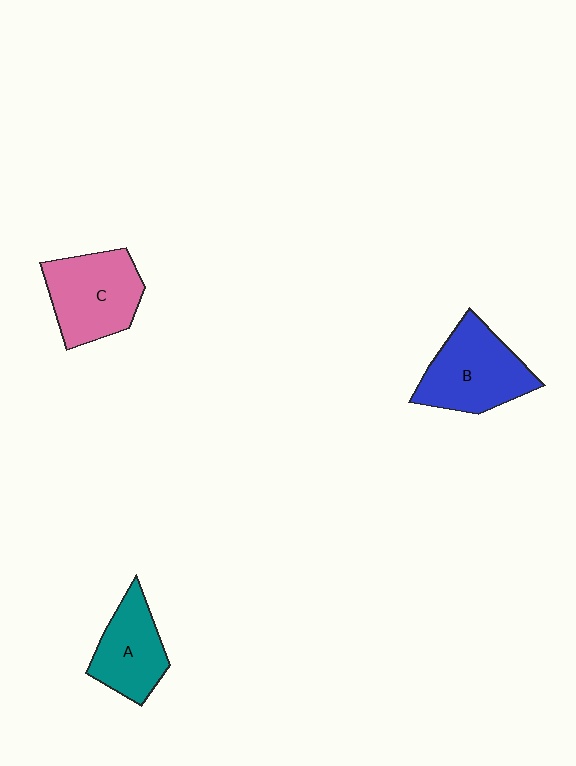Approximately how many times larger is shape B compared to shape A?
Approximately 1.3 times.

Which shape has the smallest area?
Shape A (teal).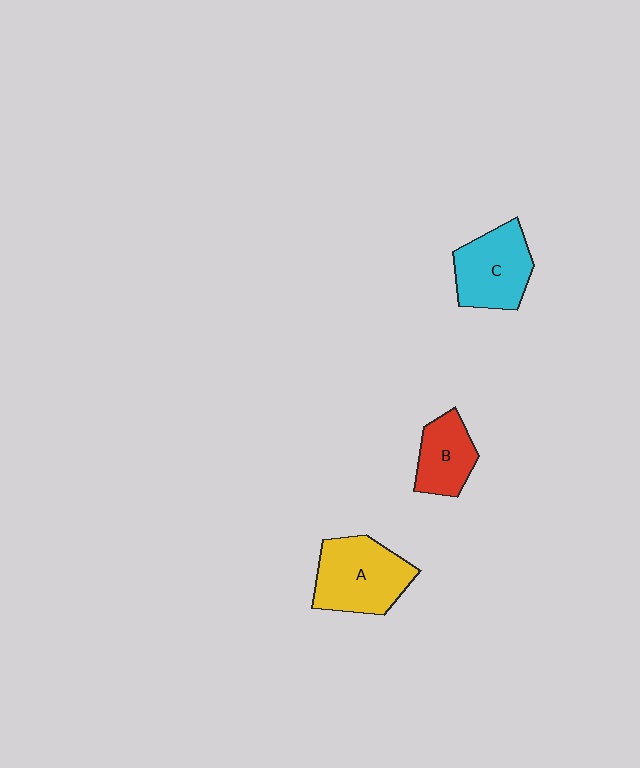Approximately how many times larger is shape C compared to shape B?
Approximately 1.4 times.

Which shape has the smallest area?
Shape B (red).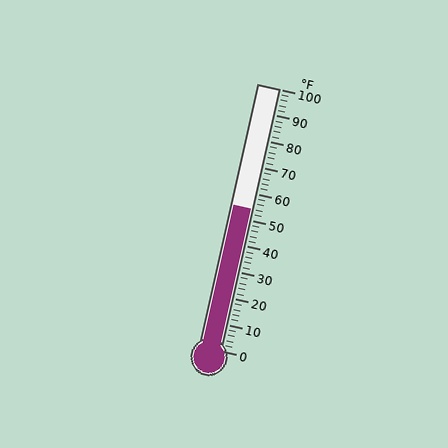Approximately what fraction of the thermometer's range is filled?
The thermometer is filled to approximately 55% of its range.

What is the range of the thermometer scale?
The thermometer scale ranges from 0°F to 100°F.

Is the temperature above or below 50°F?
The temperature is above 50°F.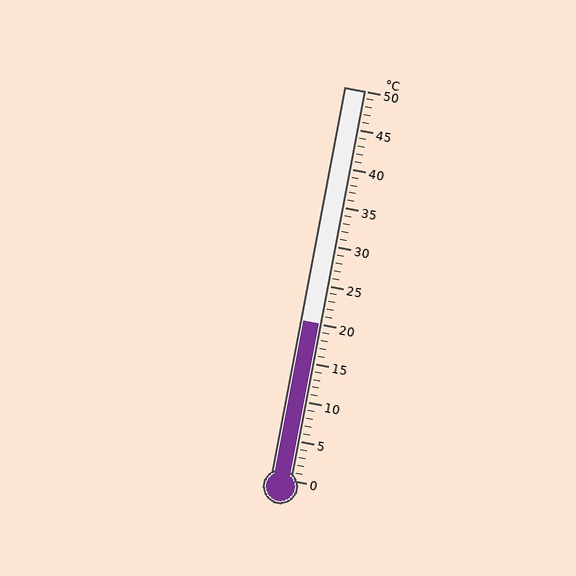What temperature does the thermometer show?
The thermometer shows approximately 20°C.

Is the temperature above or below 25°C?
The temperature is below 25°C.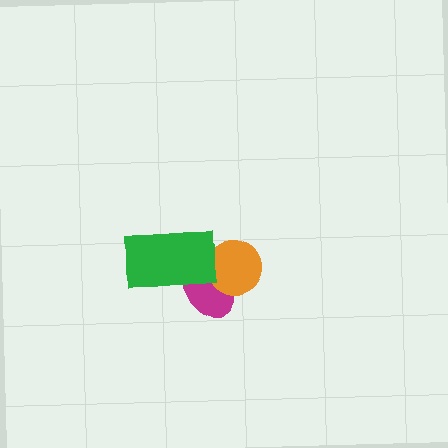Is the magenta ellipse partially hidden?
Yes, it is partially covered by another shape.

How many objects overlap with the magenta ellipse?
2 objects overlap with the magenta ellipse.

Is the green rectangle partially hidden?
No, no other shape covers it.